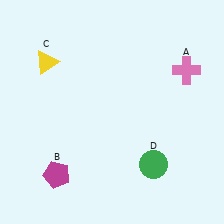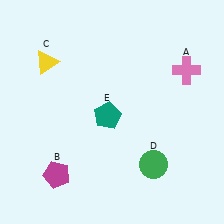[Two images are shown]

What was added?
A teal pentagon (E) was added in Image 2.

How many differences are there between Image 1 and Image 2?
There is 1 difference between the two images.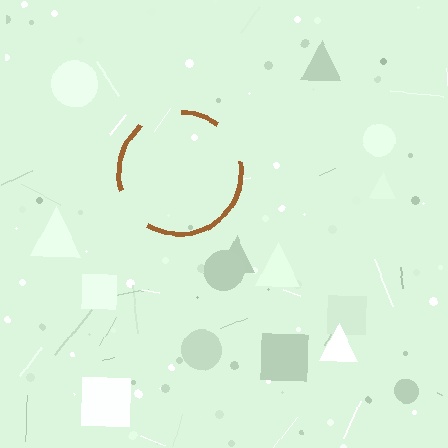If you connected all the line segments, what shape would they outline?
They would outline a circle.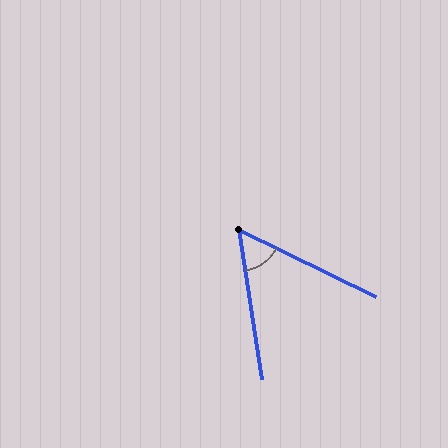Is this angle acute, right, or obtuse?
It is acute.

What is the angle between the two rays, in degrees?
Approximately 55 degrees.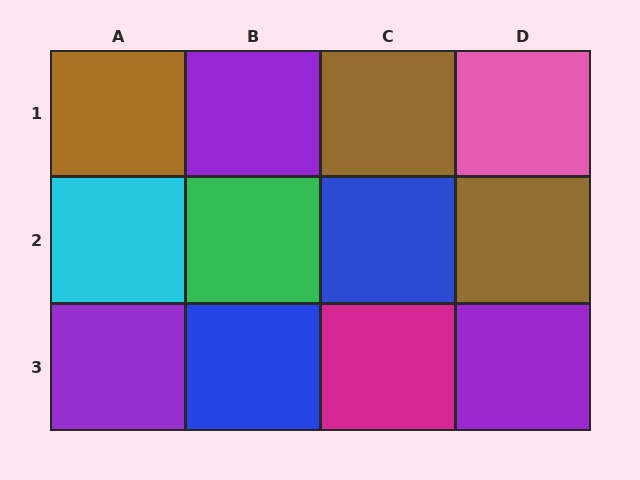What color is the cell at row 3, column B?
Blue.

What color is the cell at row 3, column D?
Purple.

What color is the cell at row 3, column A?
Purple.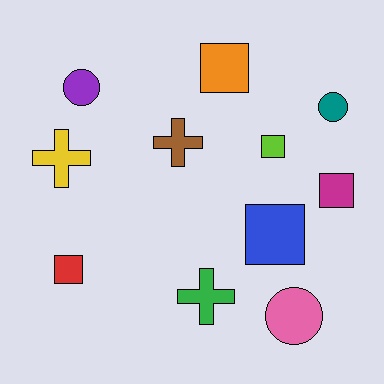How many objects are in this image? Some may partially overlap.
There are 11 objects.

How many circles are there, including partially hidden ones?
There are 3 circles.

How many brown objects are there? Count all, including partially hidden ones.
There is 1 brown object.